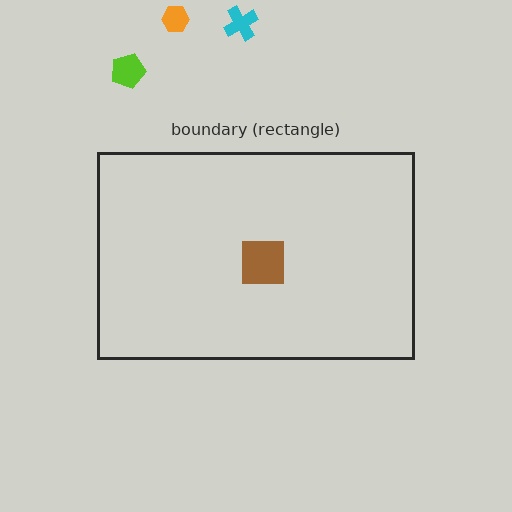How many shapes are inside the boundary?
1 inside, 3 outside.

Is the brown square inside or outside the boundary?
Inside.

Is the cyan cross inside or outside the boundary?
Outside.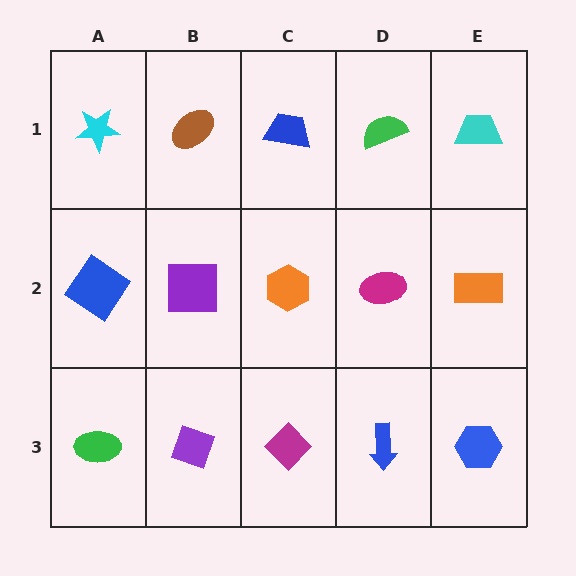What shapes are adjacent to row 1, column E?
An orange rectangle (row 2, column E), a green semicircle (row 1, column D).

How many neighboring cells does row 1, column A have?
2.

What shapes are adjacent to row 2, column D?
A green semicircle (row 1, column D), a blue arrow (row 3, column D), an orange hexagon (row 2, column C), an orange rectangle (row 2, column E).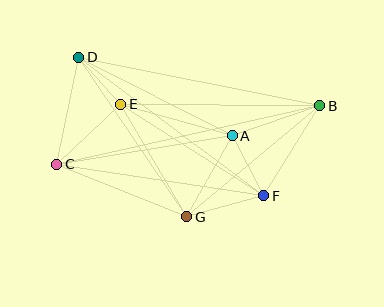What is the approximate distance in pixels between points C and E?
The distance between C and E is approximately 88 pixels.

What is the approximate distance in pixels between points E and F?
The distance between E and F is approximately 170 pixels.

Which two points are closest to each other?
Points D and E are closest to each other.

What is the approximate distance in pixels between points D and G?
The distance between D and G is approximately 193 pixels.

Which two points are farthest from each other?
Points B and C are farthest from each other.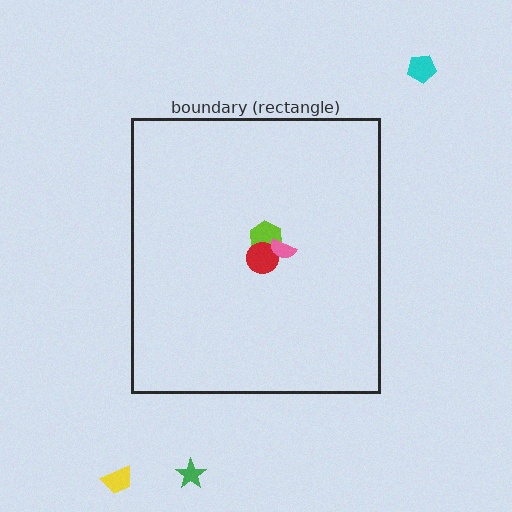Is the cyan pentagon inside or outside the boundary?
Outside.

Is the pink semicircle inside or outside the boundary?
Inside.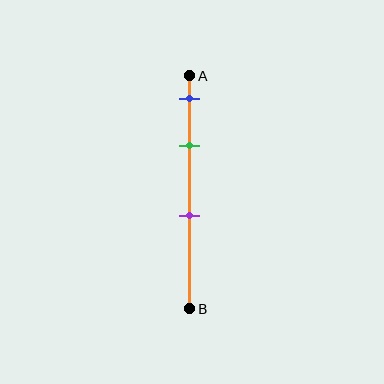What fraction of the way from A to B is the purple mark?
The purple mark is approximately 60% (0.6) of the way from A to B.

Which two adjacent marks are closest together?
The blue and green marks are the closest adjacent pair.